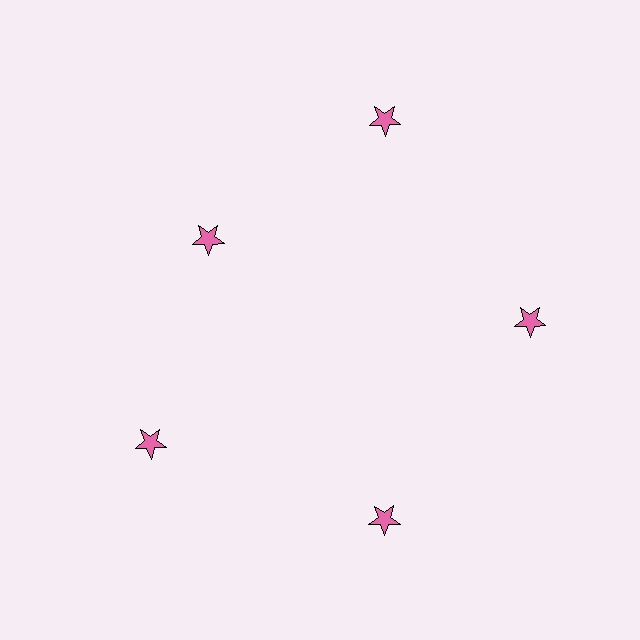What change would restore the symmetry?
The symmetry would be restored by moving it outward, back onto the ring so that all 5 stars sit at equal angles and equal distance from the center.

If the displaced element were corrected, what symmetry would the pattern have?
It would have 5-fold rotational symmetry — the pattern would map onto itself every 72 degrees.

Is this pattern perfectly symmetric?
No. The 5 pink stars are arranged in a ring, but one element near the 10 o'clock position is pulled inward toward the center, breaking the 5-fold rotational symmetry.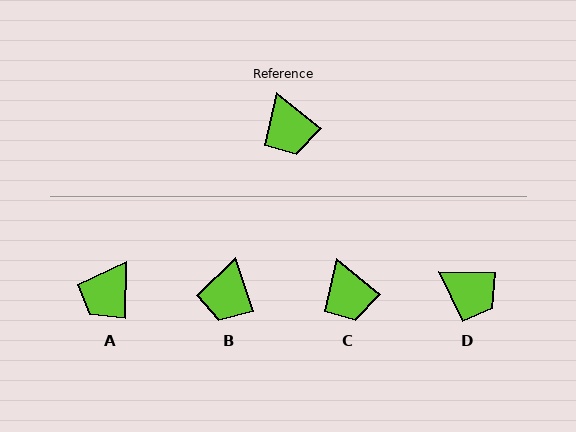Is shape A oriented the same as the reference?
No, it is off by about 53 degrees.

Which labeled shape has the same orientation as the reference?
C.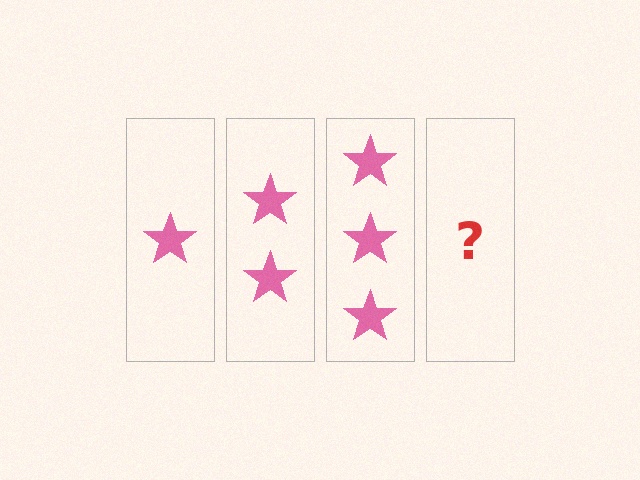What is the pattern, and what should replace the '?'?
The pattern is that each step adds one more star. The '?' should be 4 stars.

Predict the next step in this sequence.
The next step is 4 stars.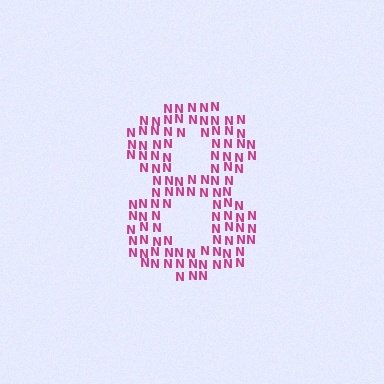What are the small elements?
The small elements are letter N's.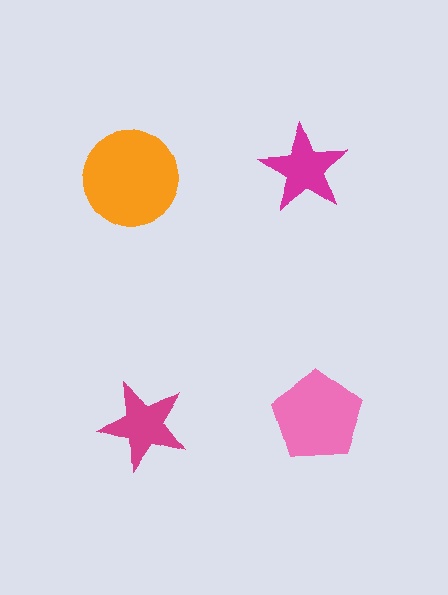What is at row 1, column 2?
A magenta star.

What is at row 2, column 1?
A magenta star.